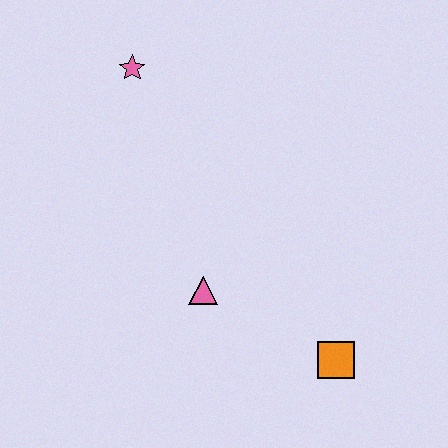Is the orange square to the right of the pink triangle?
Yes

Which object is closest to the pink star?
The pink triangle is closest to the pink star.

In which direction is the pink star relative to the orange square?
The pink star is above the orange square.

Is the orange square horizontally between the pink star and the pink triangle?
No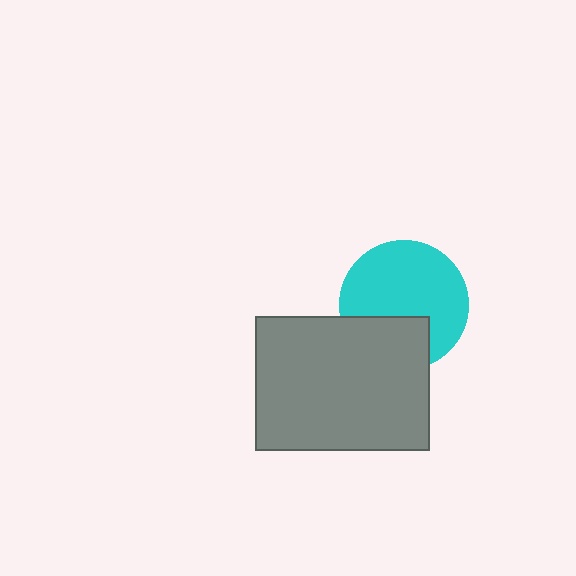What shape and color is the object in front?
The object in front is a gray rectangle.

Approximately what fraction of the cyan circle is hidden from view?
Roughly 30% of the cyan circle is hidden behind the gray rectangle.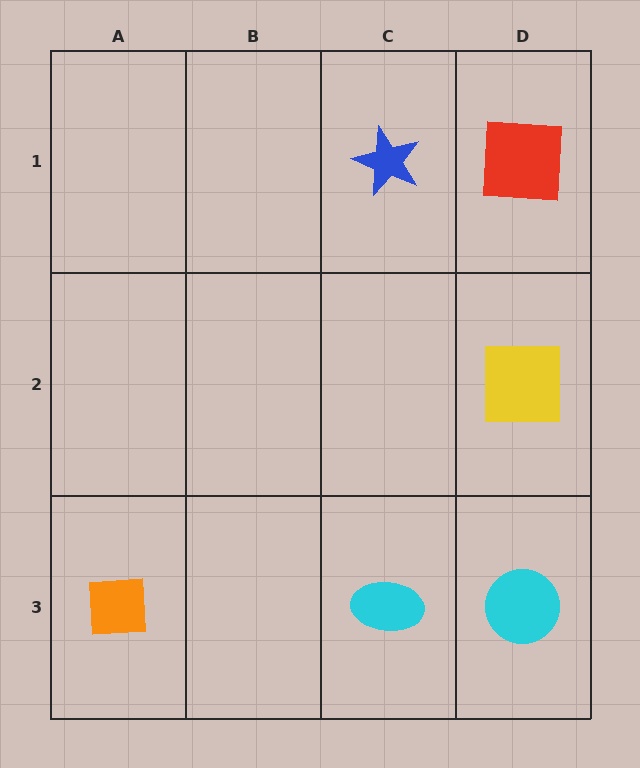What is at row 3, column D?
A cyan circle.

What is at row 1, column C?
A blue star.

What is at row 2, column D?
A yellow square.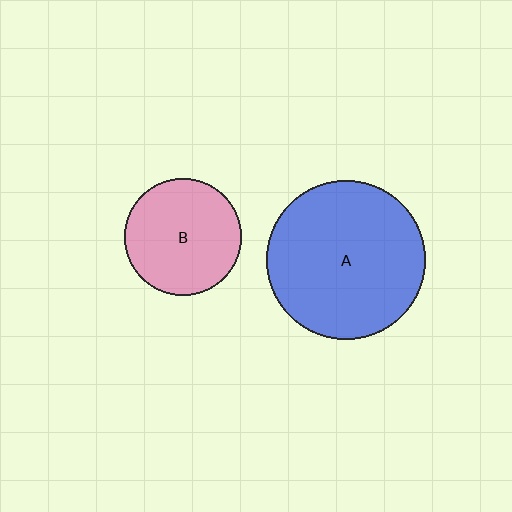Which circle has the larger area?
Circle A (blue).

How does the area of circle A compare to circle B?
Approximately 1.9 times.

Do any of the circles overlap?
No, none of the circles overlap.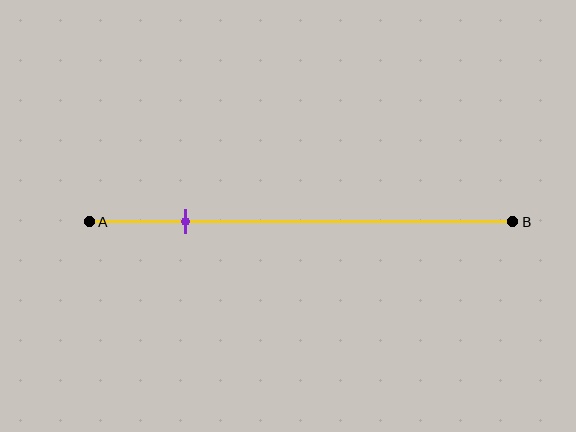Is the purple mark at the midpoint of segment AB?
No, the mark is at about 25% from A, not at the 50% midpoint.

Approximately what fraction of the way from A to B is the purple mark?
The purple mark is approximately 25% of the way from A to B.